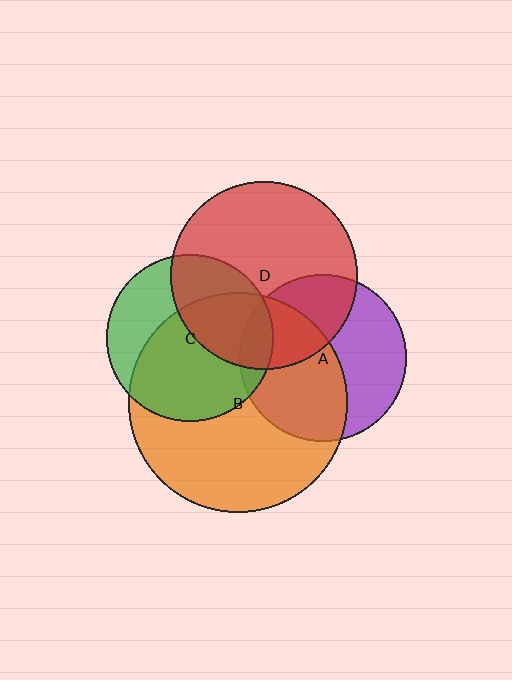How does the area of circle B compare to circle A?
Approximately 1.7 times.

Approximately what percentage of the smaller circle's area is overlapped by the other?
Approximately 10%.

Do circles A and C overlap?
Yes.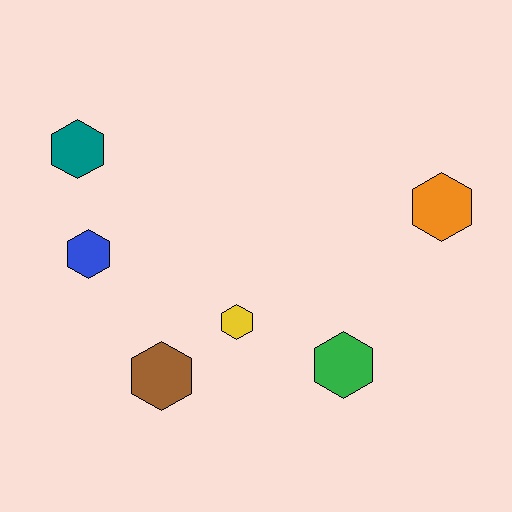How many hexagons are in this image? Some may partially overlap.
There are 6 hexagons.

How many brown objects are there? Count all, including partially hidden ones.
There is 1 brown object.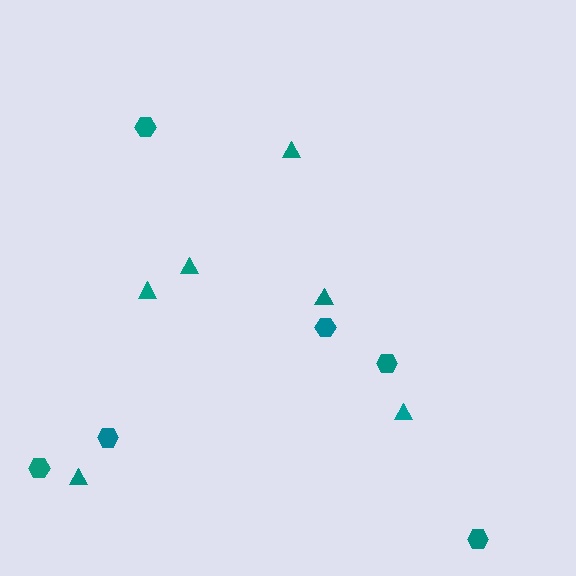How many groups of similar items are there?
There are 2 groups: one group of triangles (6) and one group of hexagons (6).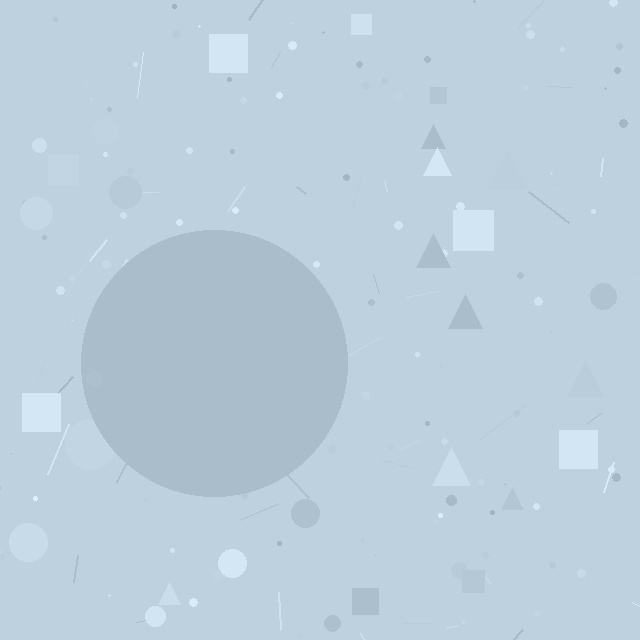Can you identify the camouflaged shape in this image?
The camouflaged shape is a circle.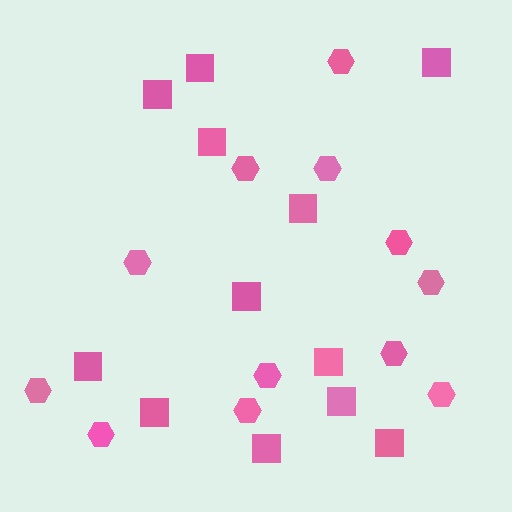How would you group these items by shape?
There are 2 groups: one group of hexagons (12) and one group of squares (12).